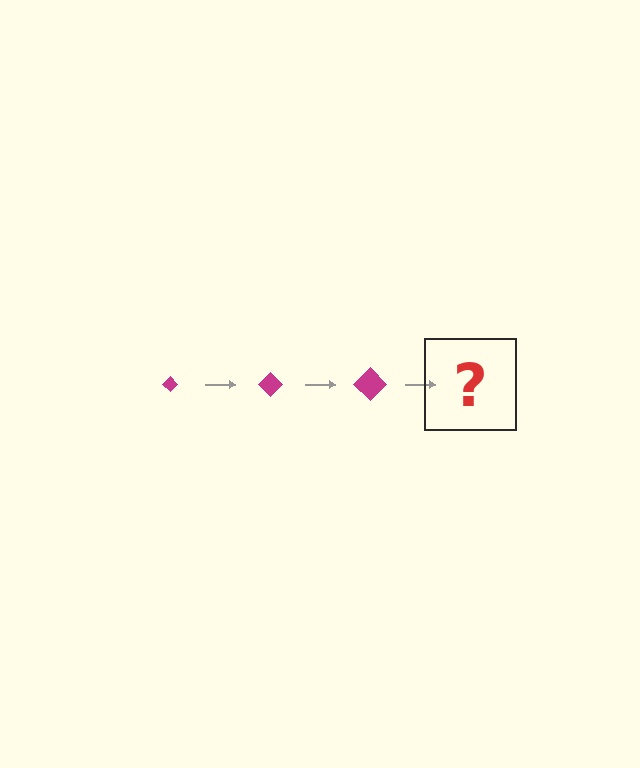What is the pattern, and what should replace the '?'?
The pattern is that the diamond gets progressively larger each step. The '?' should be a magenta diamond, larger than the previous one.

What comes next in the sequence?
The next element should be a magenta diamond, larger than the previous one.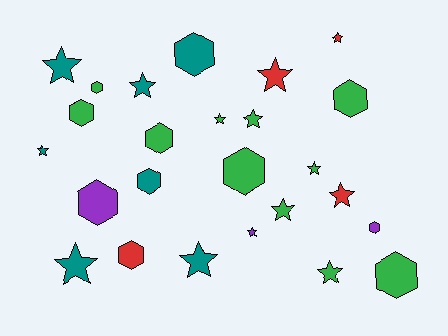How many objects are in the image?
There are 25 objects.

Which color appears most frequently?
Green, with 11 objects.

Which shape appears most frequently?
Star, with 14 objects.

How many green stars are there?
There are 5 green stars.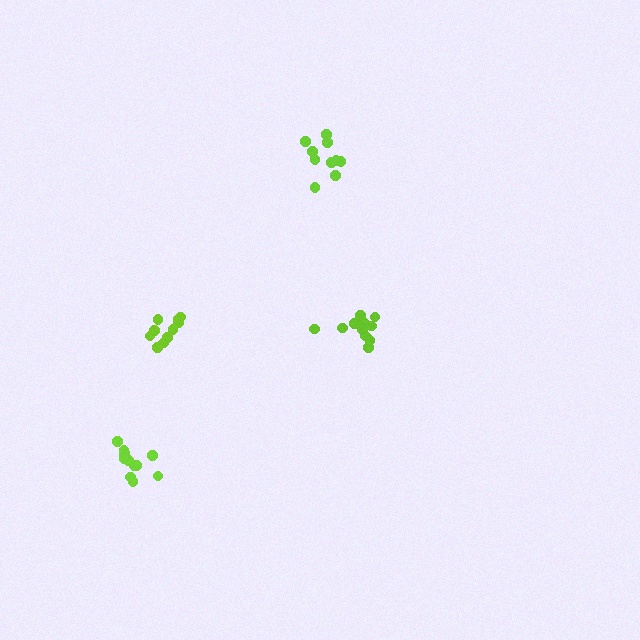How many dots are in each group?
Group 1: 10 dots, Group 2: 11 dots, Group 3: 10 dots, Group 4: 11 dots (42 total).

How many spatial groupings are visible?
There are 4 spatial groupings.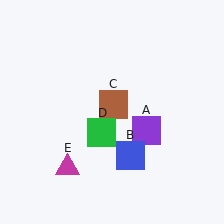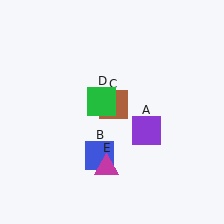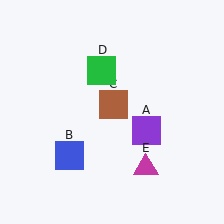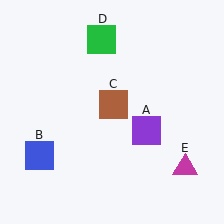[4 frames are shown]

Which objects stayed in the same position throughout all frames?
Purple square (object A) and brown square (object C) remained stationary.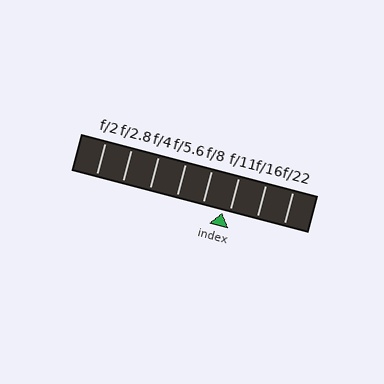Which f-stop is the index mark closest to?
The index mark is closest to f/11.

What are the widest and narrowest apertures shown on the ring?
The widest aperture shown is f/2 and the narrowest is f/22.